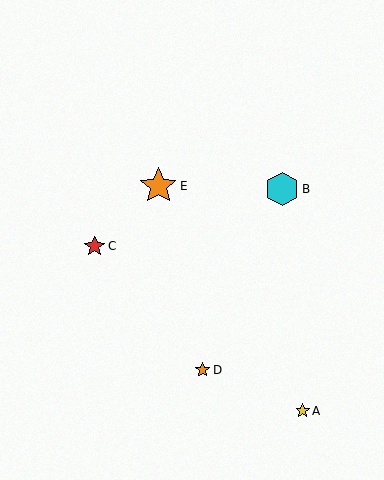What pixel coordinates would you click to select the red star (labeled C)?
Click at (94, 246) to select the red star C.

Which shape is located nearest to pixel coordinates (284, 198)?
The cyan hexagon (labeled B) at (282, 189) is nearest to that location.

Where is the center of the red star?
The center of the red star is at (94, 246).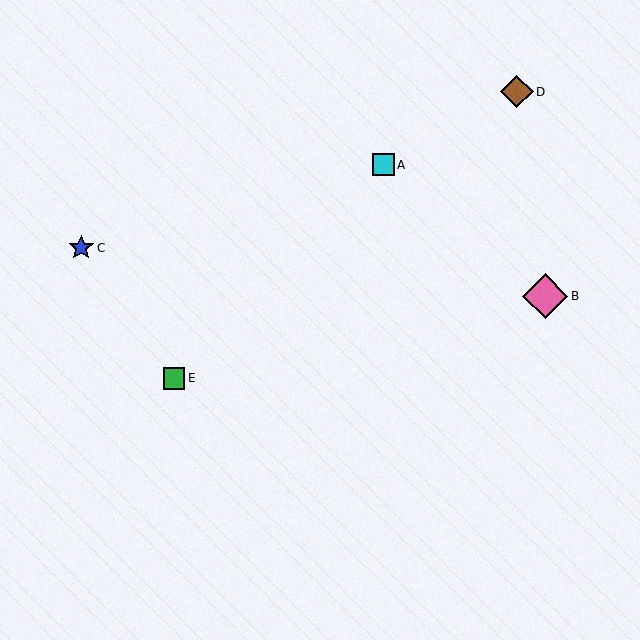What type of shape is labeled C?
Shape C is a blue star.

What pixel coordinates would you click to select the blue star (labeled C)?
Click at (81, 248) to select the blue star C.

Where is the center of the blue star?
The center of the blue star is at (81, 248).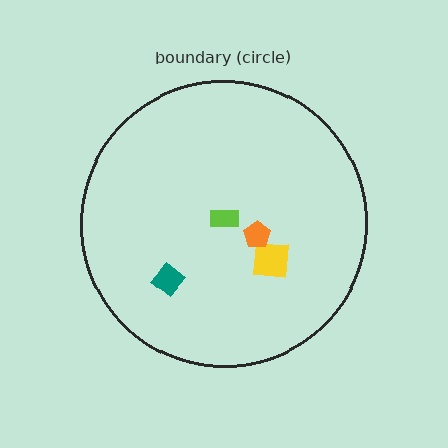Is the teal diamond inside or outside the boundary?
Inside.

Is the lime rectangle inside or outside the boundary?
Inside.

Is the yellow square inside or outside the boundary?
Inside.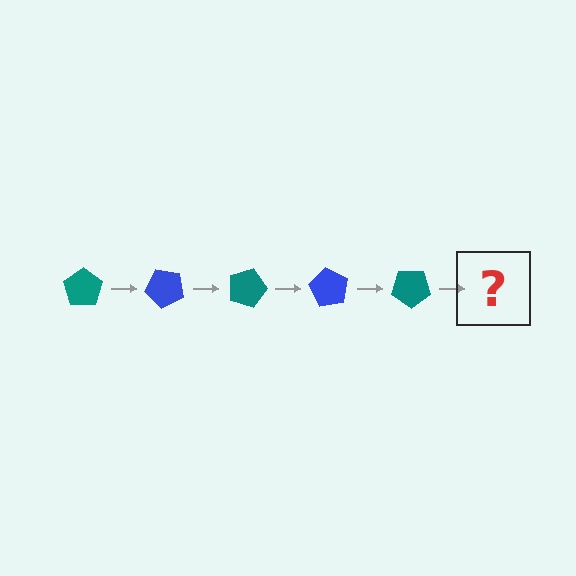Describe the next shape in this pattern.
It should be a blue pentagon, rotated 225 degrees from the start.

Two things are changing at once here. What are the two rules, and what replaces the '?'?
The two rules are that it rotates 45 degrees each step and the color cycles through teal and blue. The '?' should be a blue pentagon, rotated 225 degrees from the start.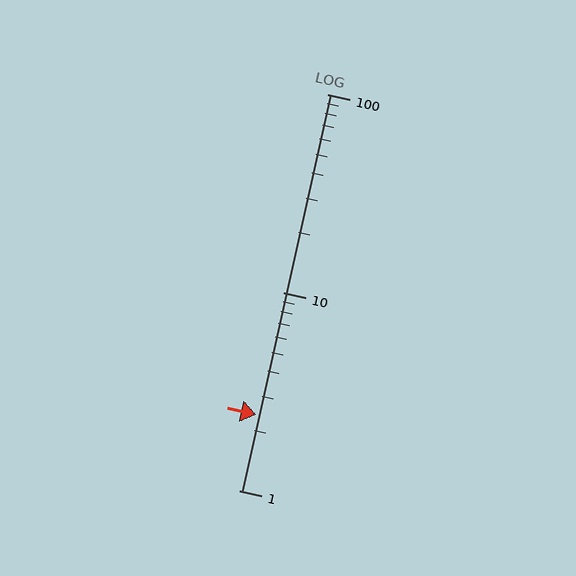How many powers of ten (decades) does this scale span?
The scale spans 2 decades, from 1 to 100.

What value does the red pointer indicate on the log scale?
The pointer indicates approximately 2.4.